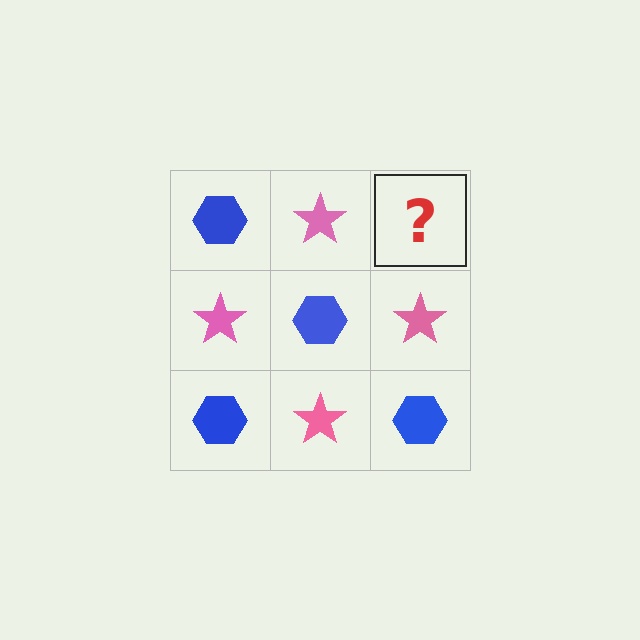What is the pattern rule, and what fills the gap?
The rule is that it alternates blue hexagon and pink star in a checkerboard pattern. The gap should be filled with a blue hexagon.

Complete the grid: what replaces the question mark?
The question mark should be replaced with a blue hexagon.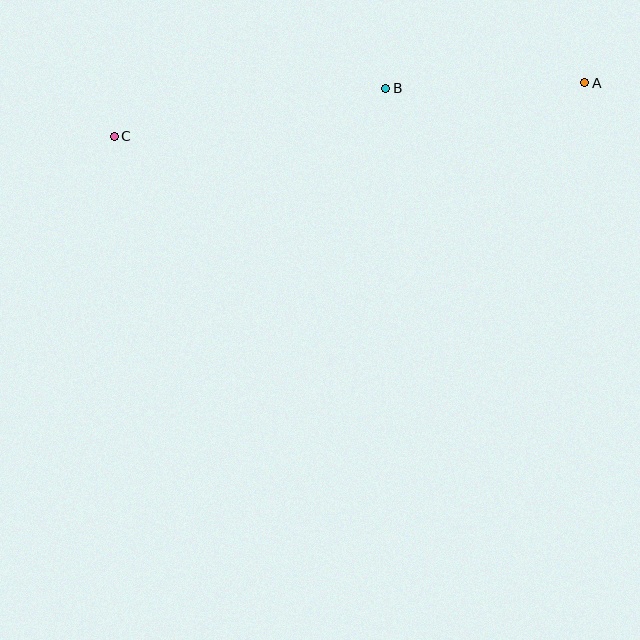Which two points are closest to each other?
Points A and B are closest to each other.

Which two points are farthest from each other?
Points A and C are farthest from each other.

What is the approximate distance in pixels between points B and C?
The distance between B and C is approximately 275 pixels.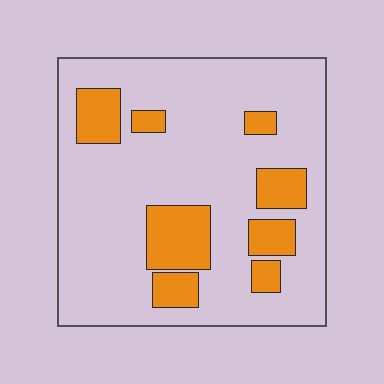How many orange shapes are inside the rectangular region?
8.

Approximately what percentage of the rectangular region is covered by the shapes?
Approximately 20%.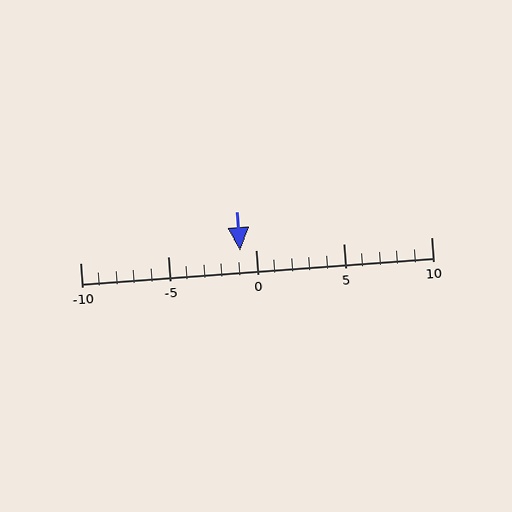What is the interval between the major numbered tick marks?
The major tick marks are spaced 5 units apart.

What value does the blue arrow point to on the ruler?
The blue arrow points to approximately -1.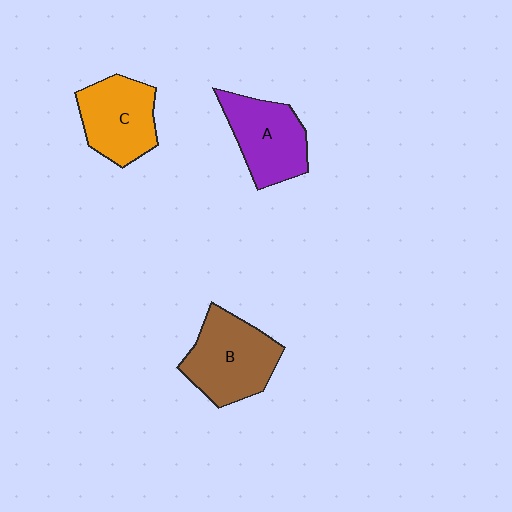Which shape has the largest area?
Shape B (brown).